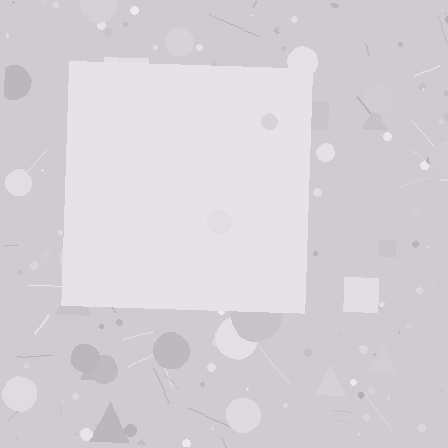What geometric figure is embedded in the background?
A square is embedded in the background.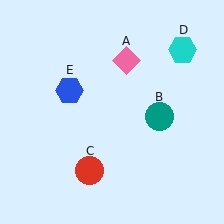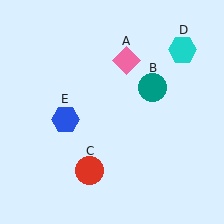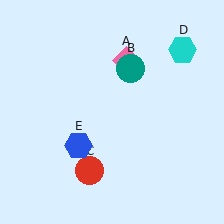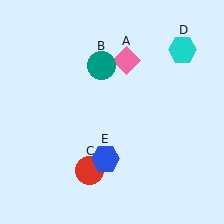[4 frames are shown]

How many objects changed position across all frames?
2 objects changed position: teal circle (object B), blue hexagon (object E).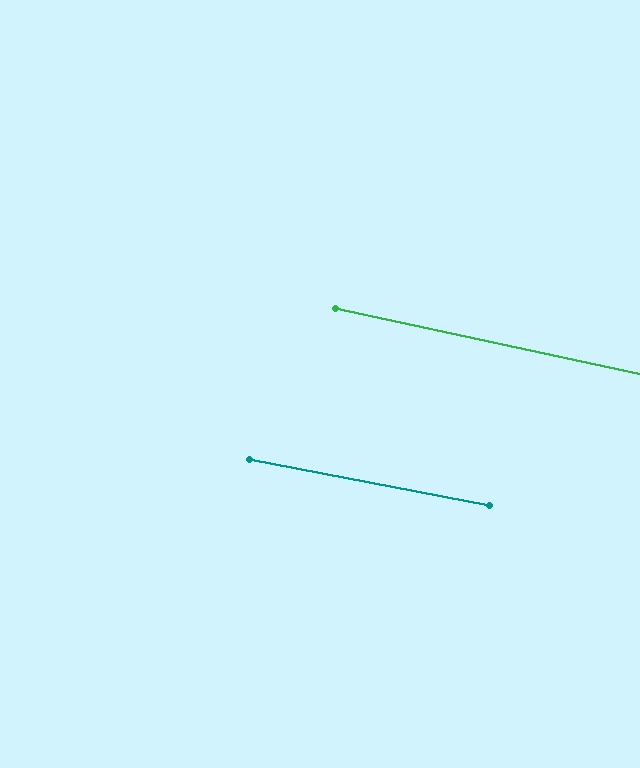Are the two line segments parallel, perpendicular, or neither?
Parallel — their directions differ by only 1.2°.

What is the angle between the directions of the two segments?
Approximately 1 degree.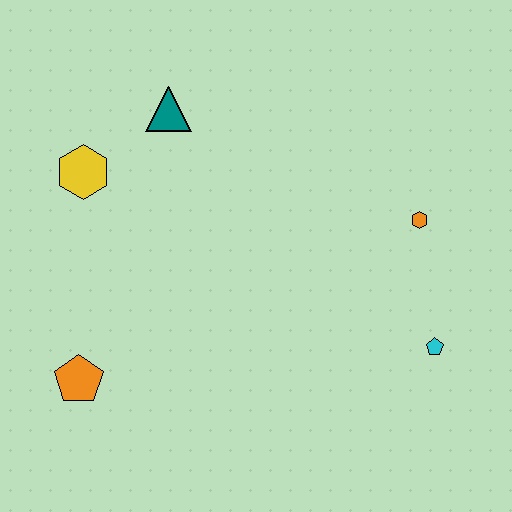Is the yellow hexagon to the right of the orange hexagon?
No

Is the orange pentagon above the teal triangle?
No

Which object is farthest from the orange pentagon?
The orange hexagon is farthest from the orange pentagon.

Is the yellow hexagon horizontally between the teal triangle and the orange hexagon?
No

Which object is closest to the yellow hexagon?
The teal triangle is closest to the yellow hexagon.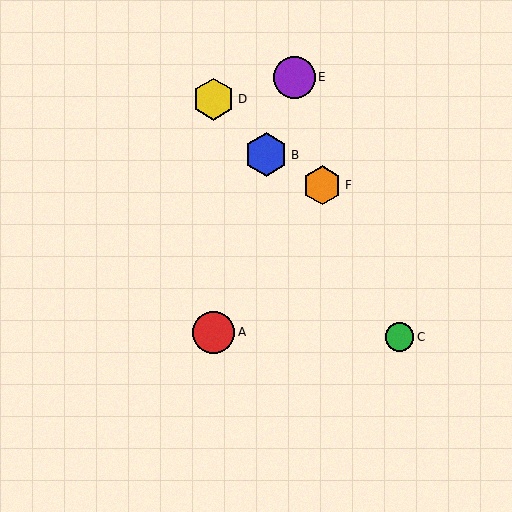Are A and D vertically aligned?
Yes, both are at x≈214.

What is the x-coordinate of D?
Object D is at x≈214.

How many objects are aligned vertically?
2 objects (A, D) are aligned vertically.